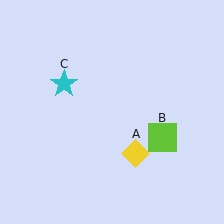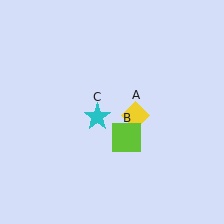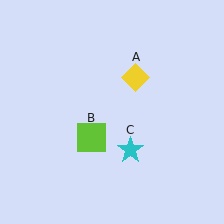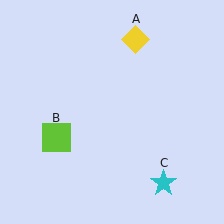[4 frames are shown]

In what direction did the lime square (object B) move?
The lime square (object B) moved left.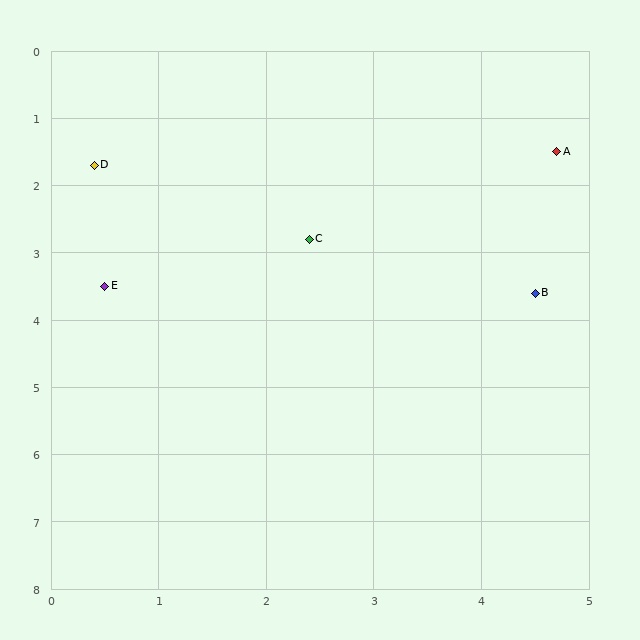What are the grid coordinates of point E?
Point E is at approximately (0.5, 3.5).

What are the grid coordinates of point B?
Point B is at approximately (4.5, 3.6).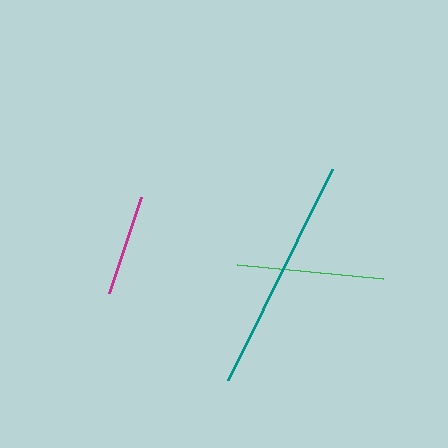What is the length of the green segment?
The green segment is approximately 146 pixels long.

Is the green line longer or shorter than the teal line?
The teal line is longer than the green line.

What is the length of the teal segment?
The teal segment is approximately 235 pixels long.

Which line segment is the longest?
The teal line is the longest at approximately 235 pixels.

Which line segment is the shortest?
The magenta line is the shortest at approximately 101 pixels.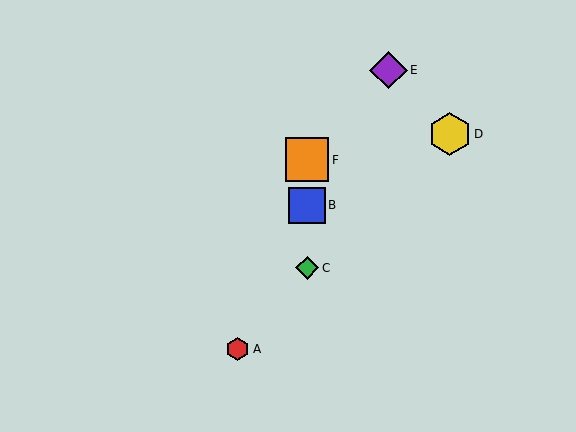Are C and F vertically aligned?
Yes, both are at x≈307.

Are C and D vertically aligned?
No, C is at x≈307 and D is at x≈450.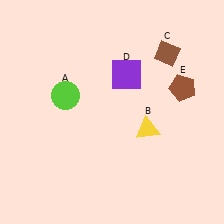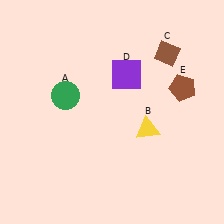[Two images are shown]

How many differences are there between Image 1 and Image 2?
There is 1 difference between the two images.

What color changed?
The circle (A) changed from lime in Image 1 to green in Image 2.